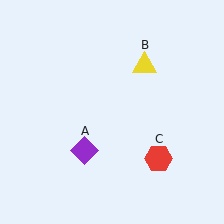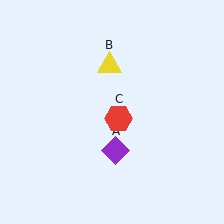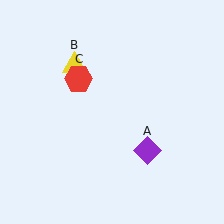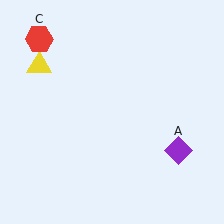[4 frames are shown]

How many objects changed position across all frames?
3 objects changed position: purple diamond (object A), yellow triangle (object B), red hexagon (object C).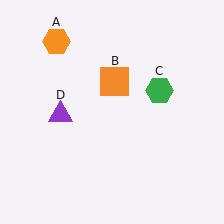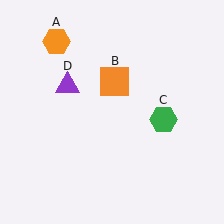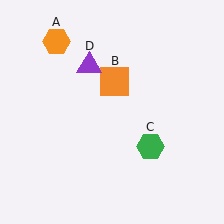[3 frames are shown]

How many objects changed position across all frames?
2 objects changed position: green hexagon (object C), purple triangle (object D).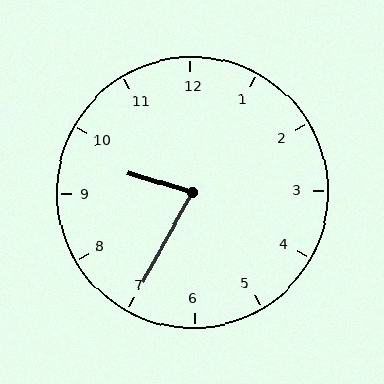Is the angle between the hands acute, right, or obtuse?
It is acute.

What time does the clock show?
9:35.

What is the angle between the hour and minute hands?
Approximately 78 degrees.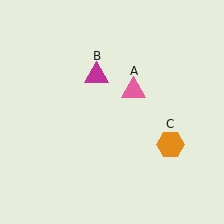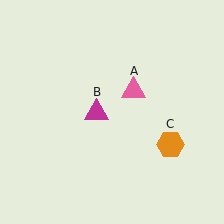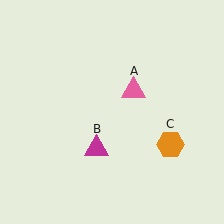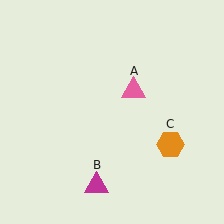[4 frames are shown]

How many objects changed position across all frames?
1 object changed position: magenta triangle (object B).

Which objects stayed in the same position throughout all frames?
Pink triangle (object A) and orange hexagon (object C) remained stationary.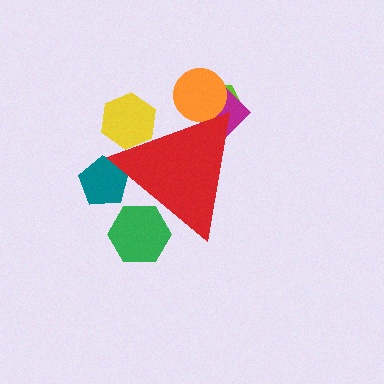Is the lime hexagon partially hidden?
Yes, the lime hexagon is partially hidden behind the red triangle.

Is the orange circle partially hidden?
Yes, the orange circle is partially hidden behind the red triangle.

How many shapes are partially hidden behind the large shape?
6 shapes are partially hidden.